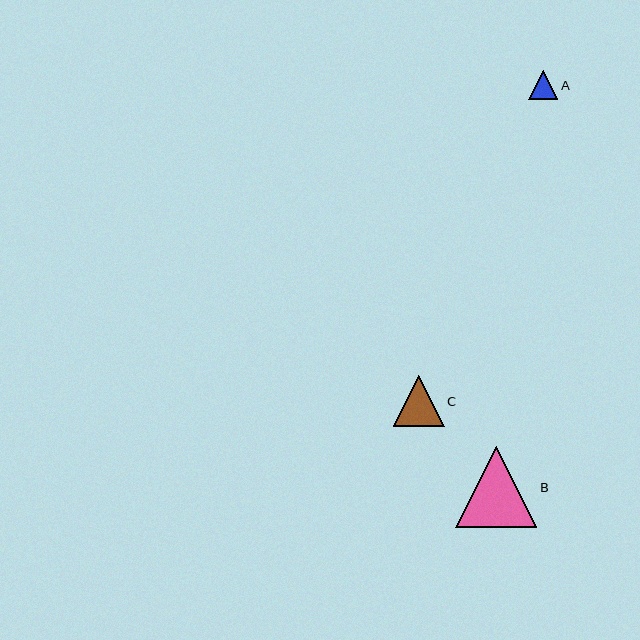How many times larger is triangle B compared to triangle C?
Triangle B is approximately 1.6 times the size of triangle C.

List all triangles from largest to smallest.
From largest to smallest: B, C, A.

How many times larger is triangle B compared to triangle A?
Triangle B is approximately 2.8 times the size of triangle A.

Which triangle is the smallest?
Triangle A is the smallest with a size of approximately 29 pixels.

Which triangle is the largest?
Triangle B is the largest with a size of approximately 81 pixels.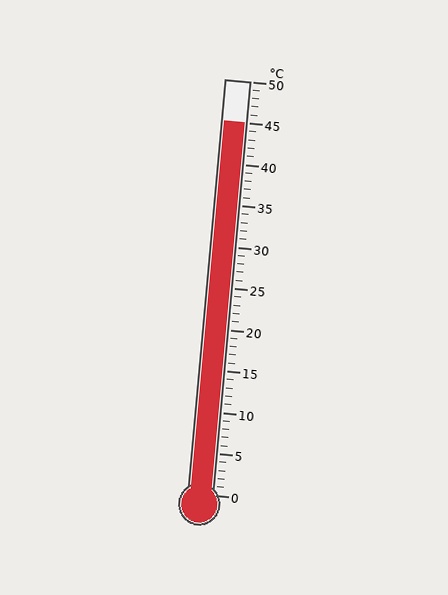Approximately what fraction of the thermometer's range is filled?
The thermometer is filled to approximately 90% of its range.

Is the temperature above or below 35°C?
The temperature is above 35°C.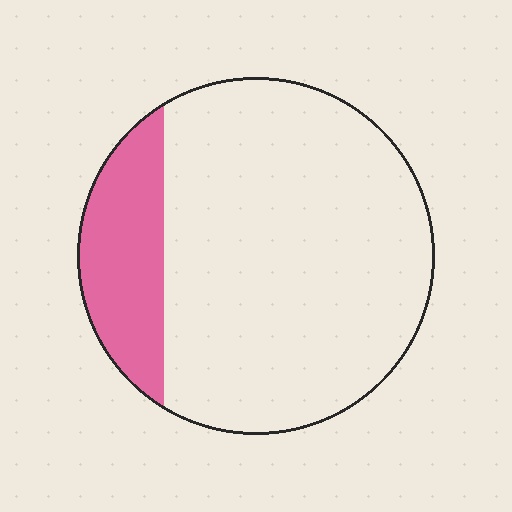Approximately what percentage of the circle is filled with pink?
Approximately 20%.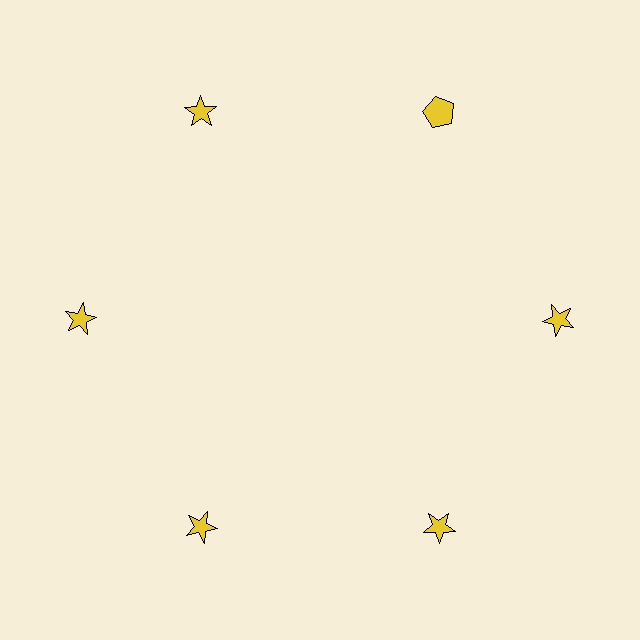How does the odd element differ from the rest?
It has a different shape: pentagon instead of star.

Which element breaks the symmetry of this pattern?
The yellow pentagon at roughly the 1 o'clock position breaks the symmetry. All other shapes are yellow stars.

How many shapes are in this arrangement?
There are 6 shapes arranged in a ring pattern.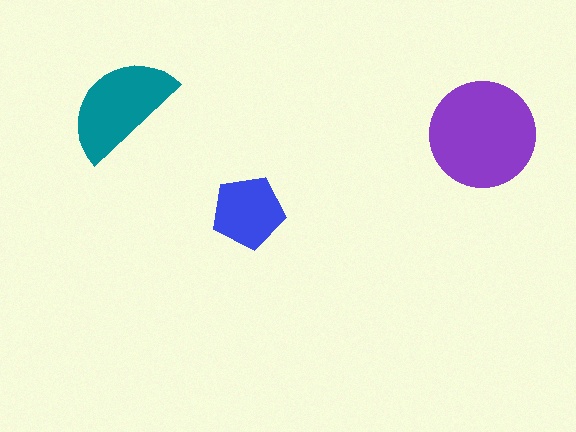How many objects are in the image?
There are 3 objects in the image.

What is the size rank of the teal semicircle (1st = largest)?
2nd.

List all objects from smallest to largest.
The blue pentagon, the teal semicircle, the purple circle.